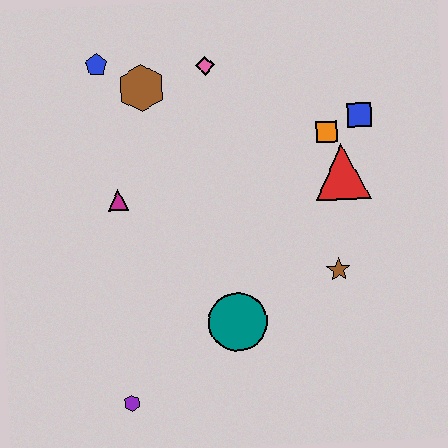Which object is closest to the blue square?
The orange square is closest to the blue square.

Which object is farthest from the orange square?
The purple hexagon is farthest from the orange square.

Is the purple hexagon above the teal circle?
No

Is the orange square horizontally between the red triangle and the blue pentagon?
Yes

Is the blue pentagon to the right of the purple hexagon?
No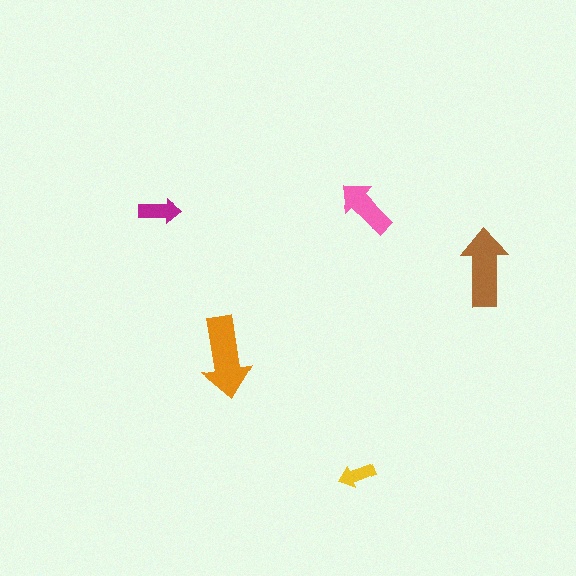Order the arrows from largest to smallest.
the orange one, the brown one, the pink one, the magenta one, the yellow one.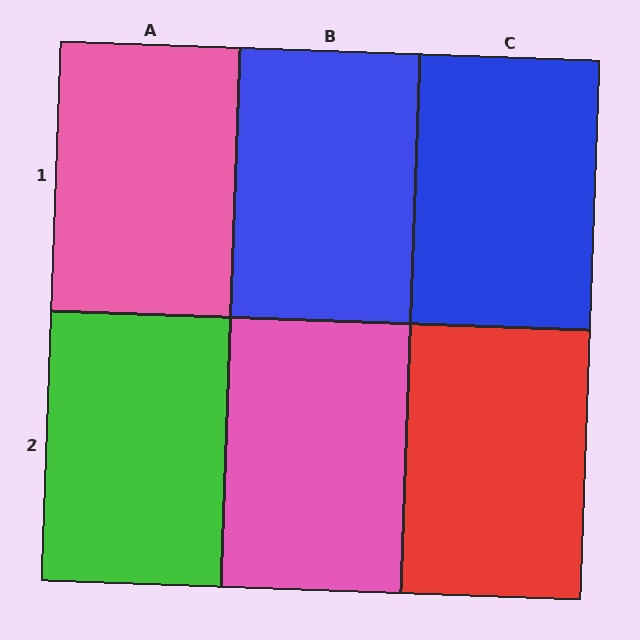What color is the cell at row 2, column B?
Pink.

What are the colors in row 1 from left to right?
Pink, blue, blue.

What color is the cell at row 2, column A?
Green.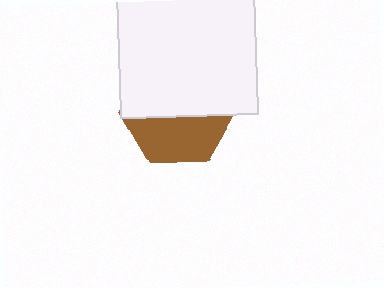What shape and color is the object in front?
The object in front is a white rectangle.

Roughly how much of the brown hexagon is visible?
A small part of it is visible (roughly 41%).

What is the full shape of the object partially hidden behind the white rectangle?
The partially hidden object is a brown hexagon.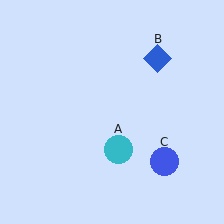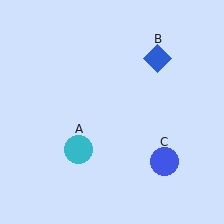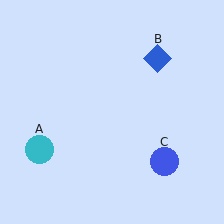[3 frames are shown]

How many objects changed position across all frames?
1 object changed position: cyan circle (object A).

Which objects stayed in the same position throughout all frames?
Blue diamond (object B) and blue circle (object C) remained stationary.